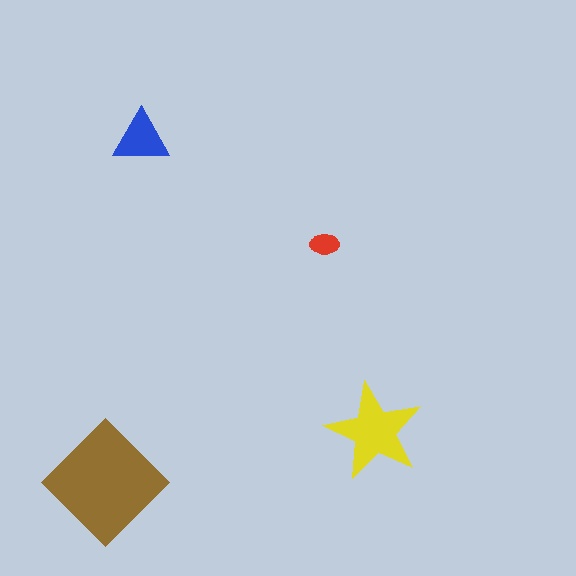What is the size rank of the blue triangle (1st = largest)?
3rd.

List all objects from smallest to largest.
The red ellipse, the blue triangle, the yellow star, the brown diamond.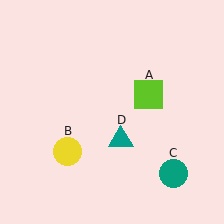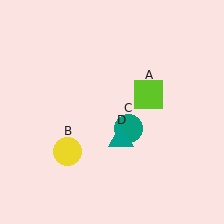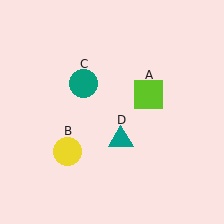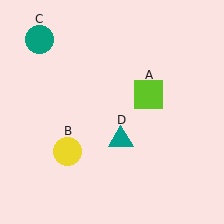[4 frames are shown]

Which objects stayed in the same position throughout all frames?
Lime square (object A) and yellow circle (object B) and teal triangle (object D) remained stationary.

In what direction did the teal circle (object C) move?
The teal circle (object C) moved up and to the left.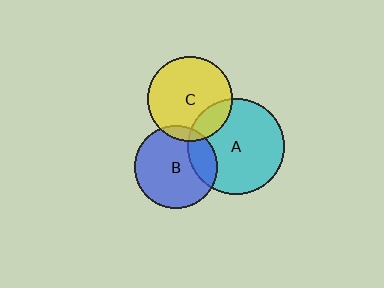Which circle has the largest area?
Circle A (cyan).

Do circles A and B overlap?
Yes.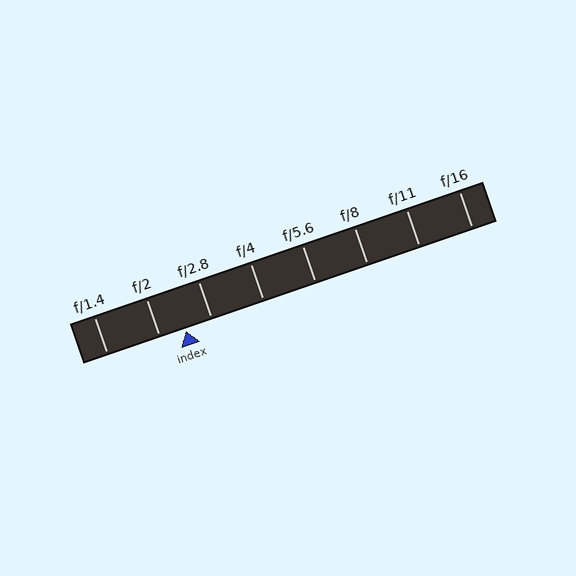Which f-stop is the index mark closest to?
The index mark is closest to f/2.8.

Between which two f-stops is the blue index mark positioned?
The index mark is between f/2 and f/2.8.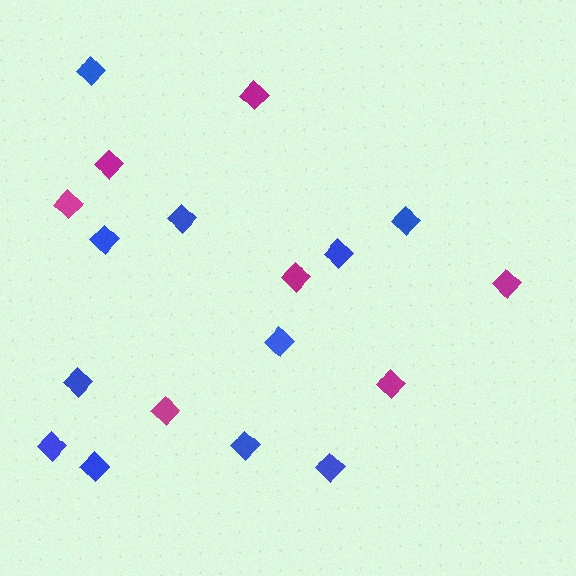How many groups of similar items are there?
There are 2 groups: one group of blue diamonds (11) and one group of magenta diamonds (7).